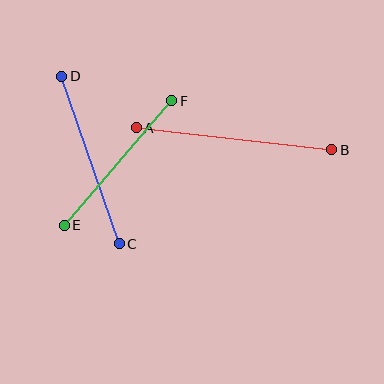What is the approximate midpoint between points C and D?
The midpoint is at approximately (91, 160) pixels.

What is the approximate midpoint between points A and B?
The midpoint is at approximately (234, 139) pixels.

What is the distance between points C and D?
The distance is approximately 177 pixels.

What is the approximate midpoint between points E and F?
The midpoint is at approximately (118, 163) pixels.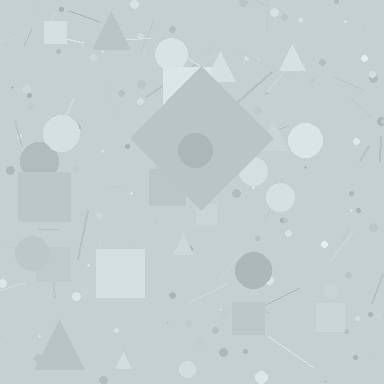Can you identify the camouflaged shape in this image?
The camouflaged shape is a diamond.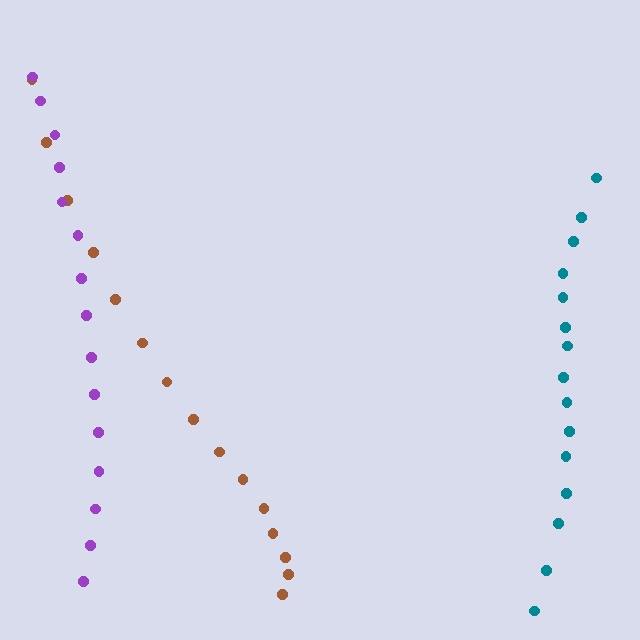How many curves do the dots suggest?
There are 3 distinct paths.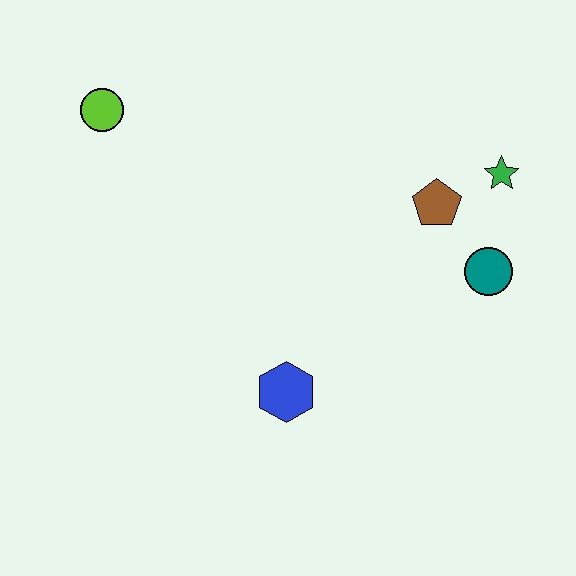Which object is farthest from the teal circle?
The lime circle is farthest from the teal circle.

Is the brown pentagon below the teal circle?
No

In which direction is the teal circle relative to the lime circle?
The teal circle is to the right of the lime circle.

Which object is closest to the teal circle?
The brown pentagon is closest to the teal circle.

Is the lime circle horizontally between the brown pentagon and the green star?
No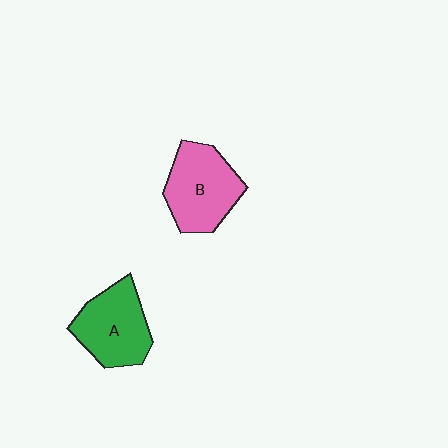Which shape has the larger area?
Shape B (pink).